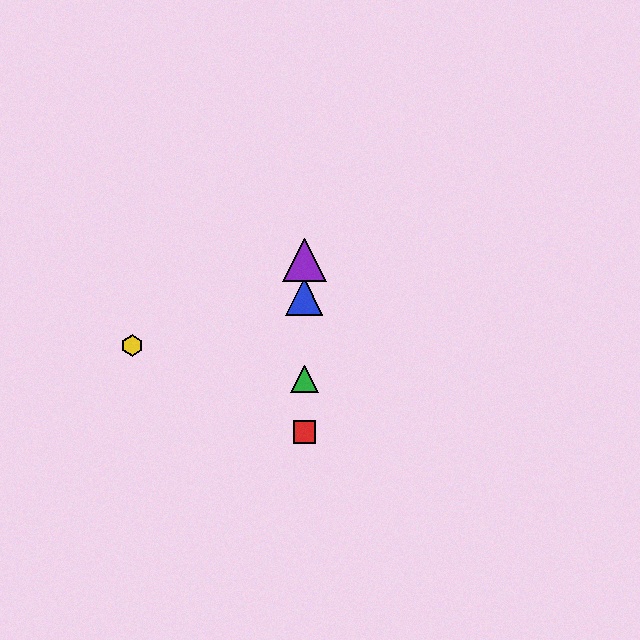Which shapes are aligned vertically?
The red square, the blue triangle, the green triangle, the purple triangle are aligned vertically.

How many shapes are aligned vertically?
4 shapes (the red square, the blue triangle, the green triangle, the purple triangle) are aligned vertically.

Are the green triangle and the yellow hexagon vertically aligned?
No, the green triangle is at x≈304 and the yellow hexagon is at x≈132.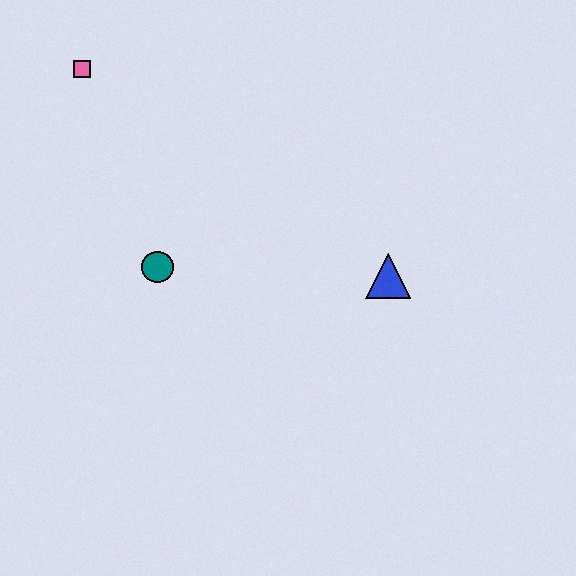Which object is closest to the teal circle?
The pink square is closest to the teal circle.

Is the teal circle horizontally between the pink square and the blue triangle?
Yes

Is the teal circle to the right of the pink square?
Yes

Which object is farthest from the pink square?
The blue triangle is farthest from the pink square.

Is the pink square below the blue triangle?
No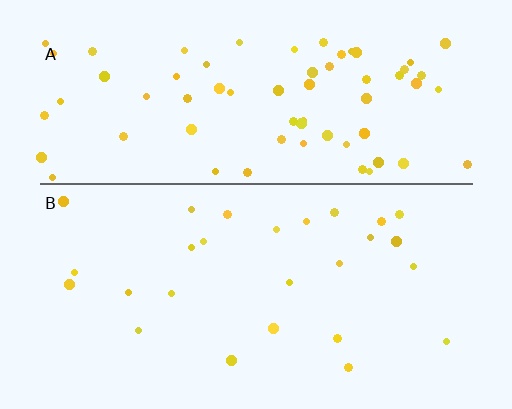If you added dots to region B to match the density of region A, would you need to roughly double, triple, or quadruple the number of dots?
Approximately triple.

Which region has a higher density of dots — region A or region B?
A (the top).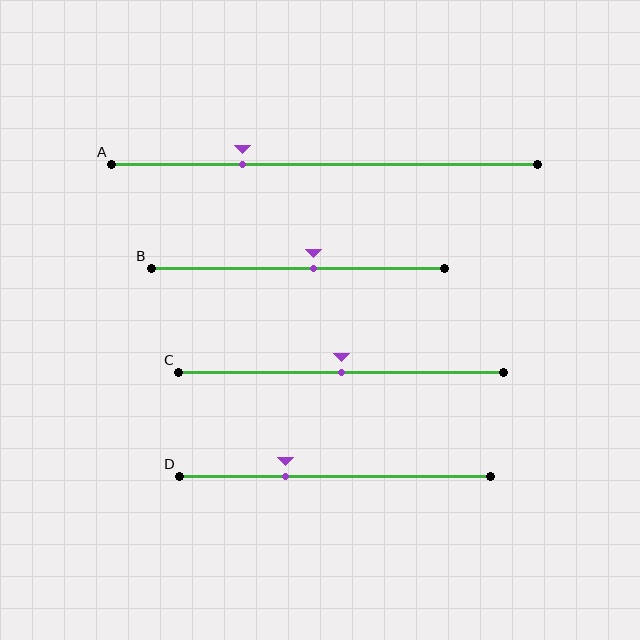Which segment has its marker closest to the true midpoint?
Segment C has its marker closest to the true midpoint.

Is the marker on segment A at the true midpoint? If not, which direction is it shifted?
No, the marker on segment A is shifted to the left by about 19% of the segment length.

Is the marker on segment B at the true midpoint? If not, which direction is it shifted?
No, the marker on segment B is shifted to the right by about 5% of the segment length.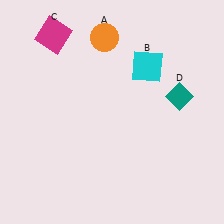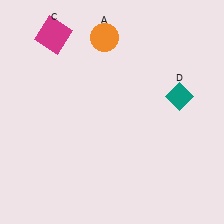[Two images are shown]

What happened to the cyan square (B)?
The cyan square (B) was removed in Image 2. It was in the top-right area of Image 1.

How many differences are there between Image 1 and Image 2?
There is 1 difference between the two images.